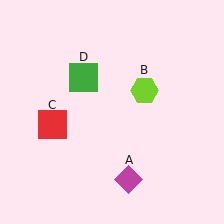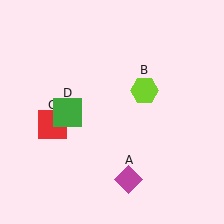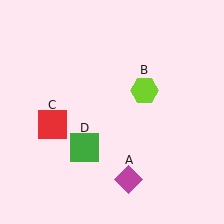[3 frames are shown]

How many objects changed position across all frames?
1 object changed position: green square (object D).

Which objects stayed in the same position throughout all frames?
Magenta diamond (object A) and lime hexagon (object B) and red square (object C) remained stationary.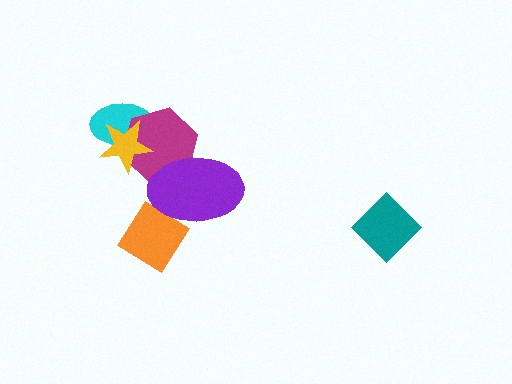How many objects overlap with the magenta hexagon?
3 objects overlap with the magenta hexagon.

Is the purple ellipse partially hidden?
No, no other shape covers it.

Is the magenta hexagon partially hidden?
Yes, it is partially covered by another shape.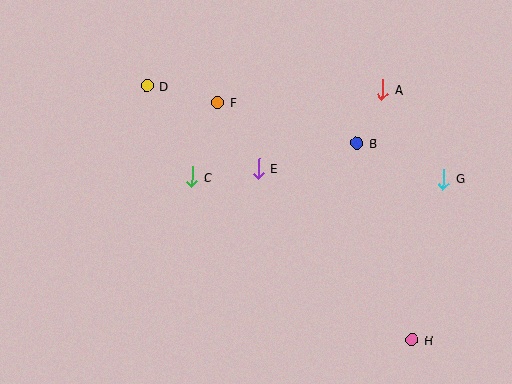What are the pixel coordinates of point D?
Point D is at (147, 86).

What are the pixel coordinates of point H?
Point H is at (412, 340).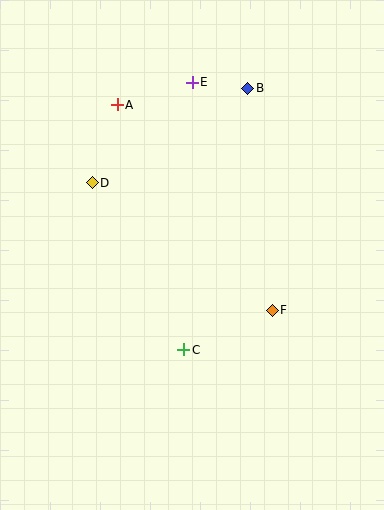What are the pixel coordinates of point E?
Point E is at (192, 82).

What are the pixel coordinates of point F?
Point F is at (272, 310).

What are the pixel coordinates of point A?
Point A is at (117, 105).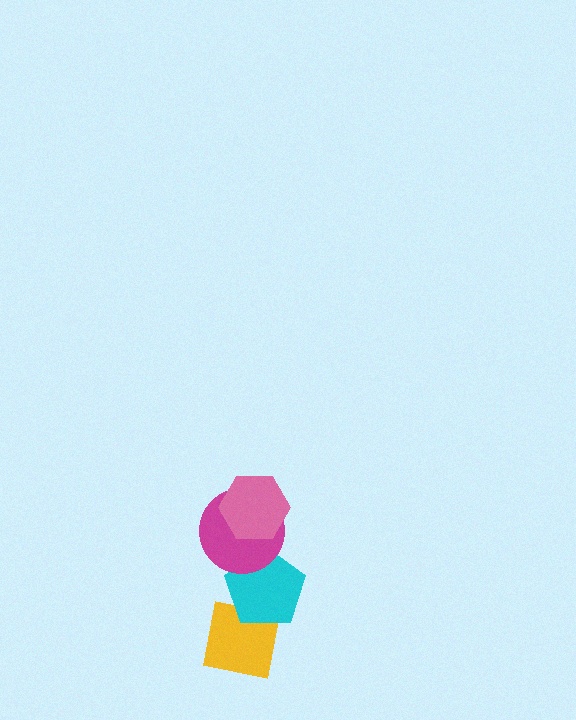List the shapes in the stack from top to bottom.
From top to bottom: the pink hexagon, the magenta circle, the cyan pentagon, the yellow square.